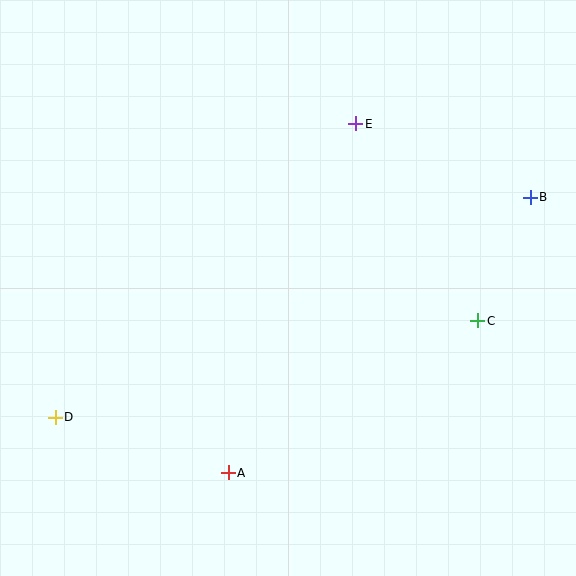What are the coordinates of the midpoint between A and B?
The midpoint between A and B is at (379, 335).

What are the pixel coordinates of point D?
Point D is at (55, 418).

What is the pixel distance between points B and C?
The distance between B and C is 134 pixels.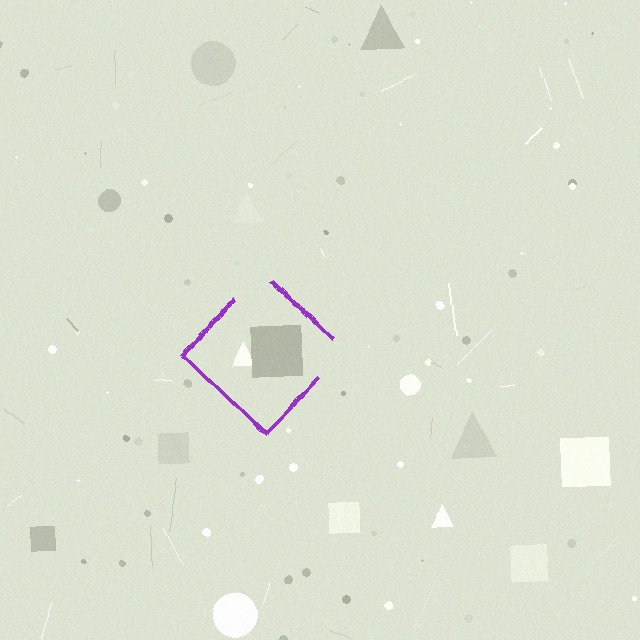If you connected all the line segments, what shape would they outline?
They would outline a diamond.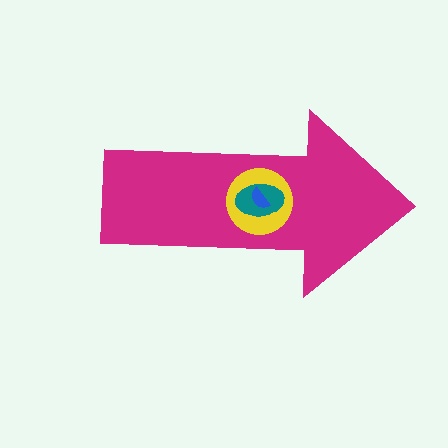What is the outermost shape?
The magenta arrow.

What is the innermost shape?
The blue semicircle.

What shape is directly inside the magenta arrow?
The yellow circle.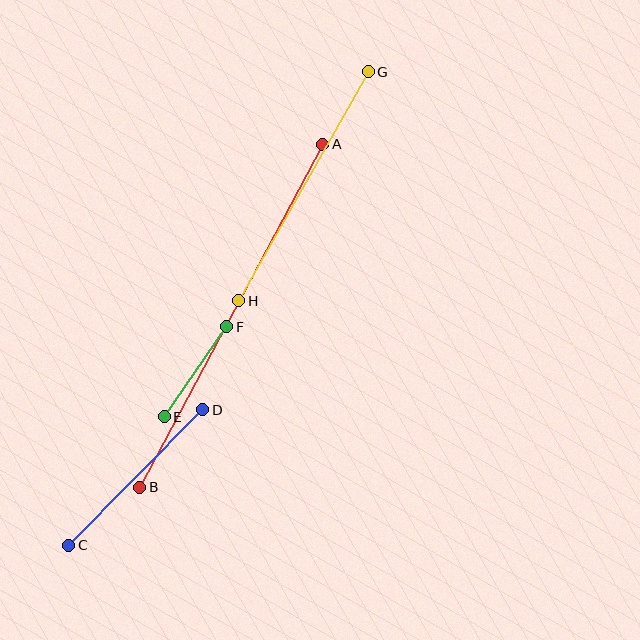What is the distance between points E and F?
The distance is approximately 110 pixels.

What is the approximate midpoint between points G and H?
The midpoint is at approximately (304, 186) pixels.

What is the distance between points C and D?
The distance is approximately 191 pixels.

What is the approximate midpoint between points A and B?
The midpoint is at approximately (231, 316) pixels.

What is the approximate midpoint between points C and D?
The midpoint is at approximately (136, 477) pixels.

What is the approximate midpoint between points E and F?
The midpoint is at approximately (196, 372) pixels.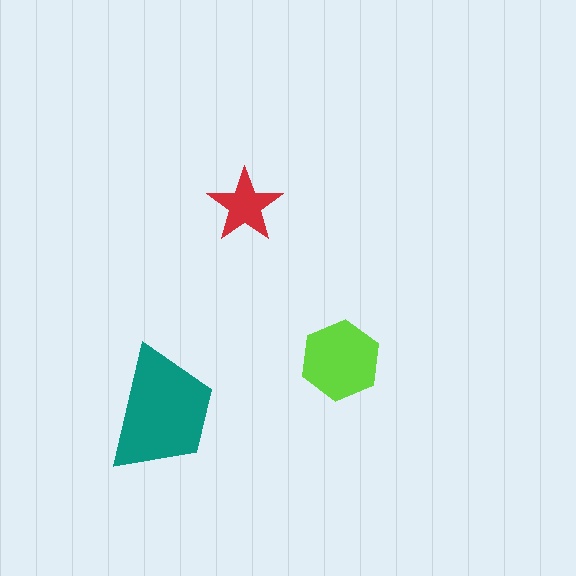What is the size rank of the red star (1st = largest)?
3rd.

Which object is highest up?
The red star is topmost.